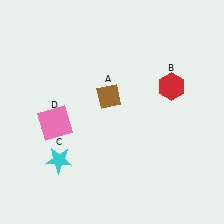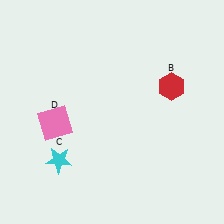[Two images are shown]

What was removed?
The brown diamond (A) was removed in Image 2.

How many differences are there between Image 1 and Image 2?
There is 1 difference between the two images.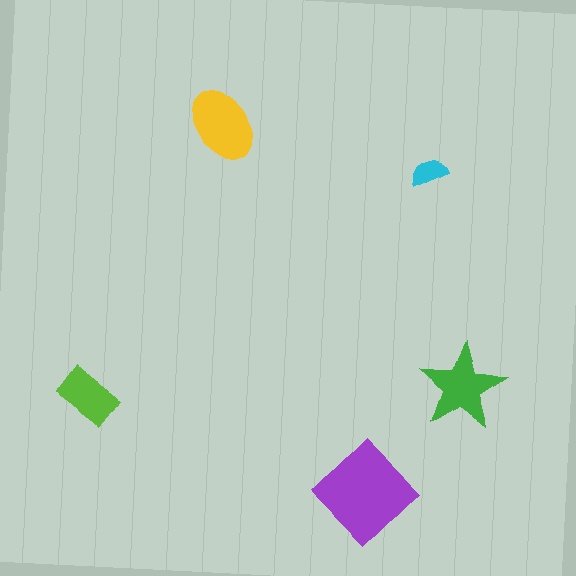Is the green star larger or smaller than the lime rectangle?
Larger.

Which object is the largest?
The purple diamond.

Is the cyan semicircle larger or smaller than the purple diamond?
Smaller.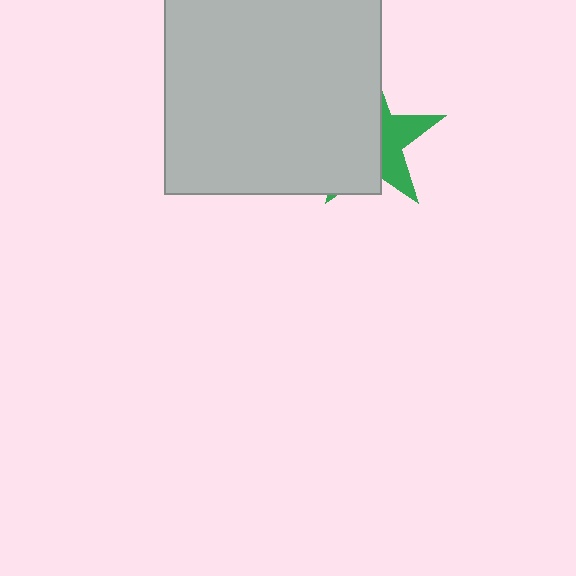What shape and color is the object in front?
The object in front is a light gray square.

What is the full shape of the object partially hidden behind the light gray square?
The partially hidden object is a green star.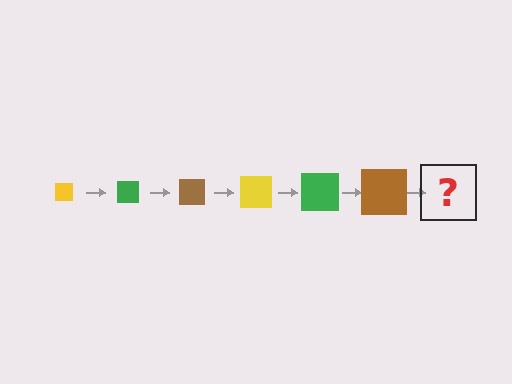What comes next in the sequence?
The next element should be a yellow square, larger than the previous one.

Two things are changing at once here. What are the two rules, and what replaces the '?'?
The two rules are that the square grows larger each step and the color cycles through yellow, green, and brown. The '?' should be a yellow square, larger than the previous one.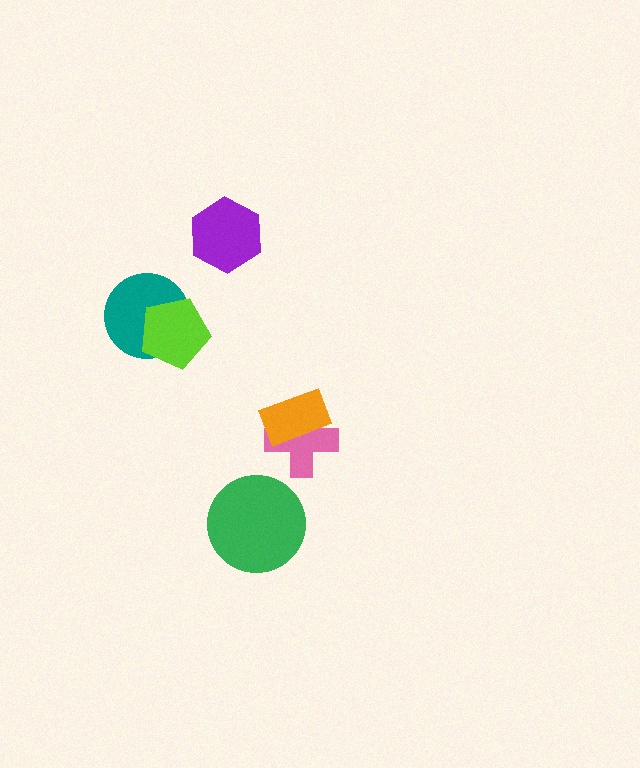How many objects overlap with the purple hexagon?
0 objects overlap with the purple hexagon.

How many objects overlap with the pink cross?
1 object overlaps with the pink cross.